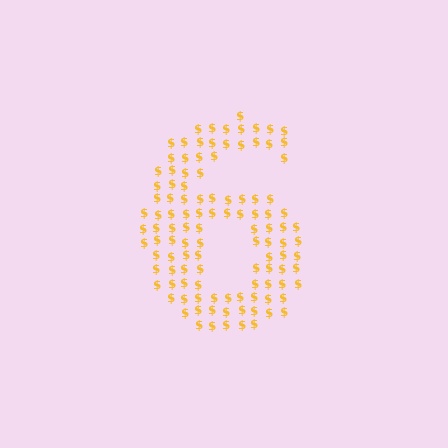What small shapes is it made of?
It is made of small dollar signs.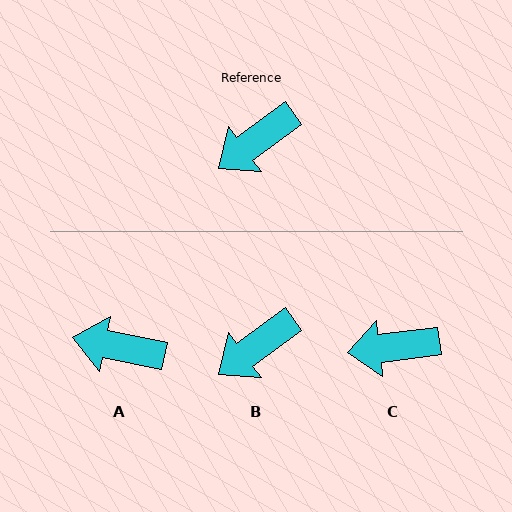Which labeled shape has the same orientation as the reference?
B.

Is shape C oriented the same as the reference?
No, it is off by about 29 degrees.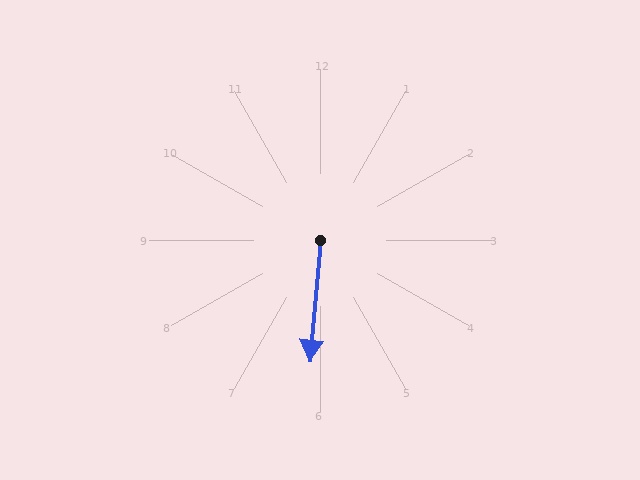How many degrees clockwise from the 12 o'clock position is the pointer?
Approximately 185 degrees.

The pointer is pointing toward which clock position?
Roughly 6 o'clock.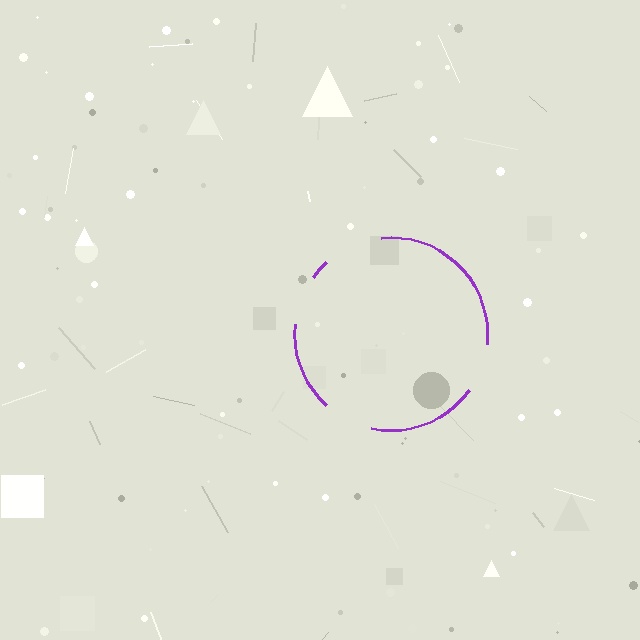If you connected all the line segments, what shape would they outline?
They would outline a circle.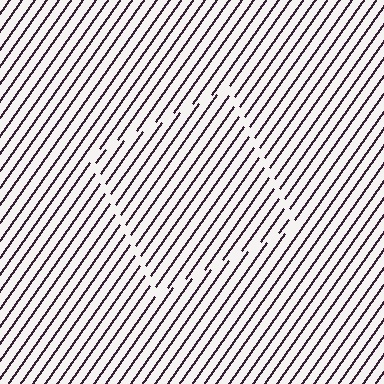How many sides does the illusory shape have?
4 sides — the line-ends trace a square.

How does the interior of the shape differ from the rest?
The interior of the shape contains the same grating, shifted by half a period — the contour is defined by the phase discontinuity where line-ends from the inner and outer gratings abut.